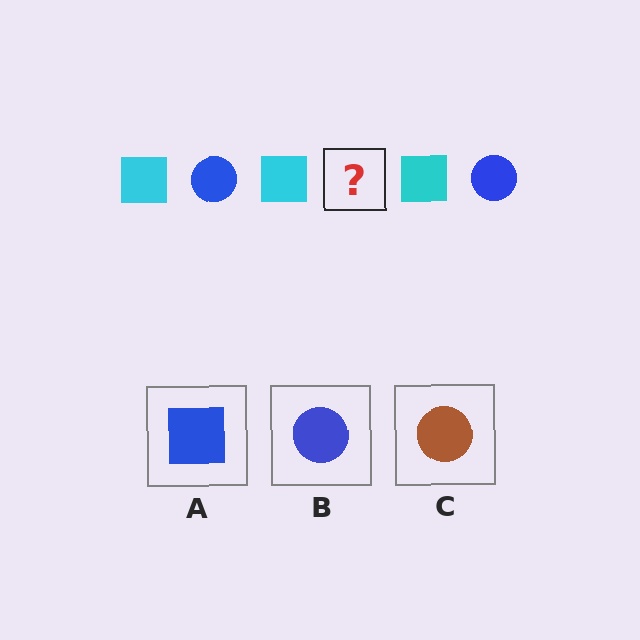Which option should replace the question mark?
Option B.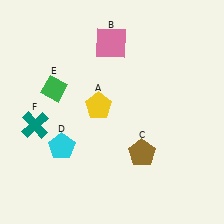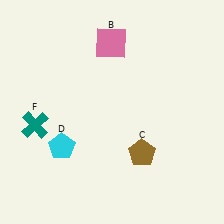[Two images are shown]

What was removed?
The yellow pentagon (A), the green diamond (E) were removed in Image 2.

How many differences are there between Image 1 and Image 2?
There are 2 differences between the two images.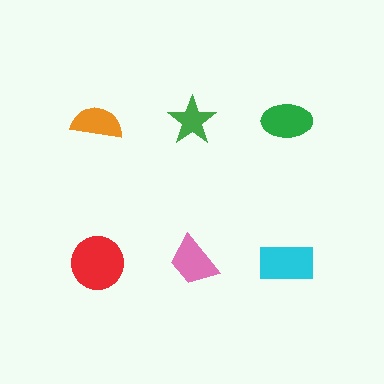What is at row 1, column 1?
An orange semicircle.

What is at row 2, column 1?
A red circle.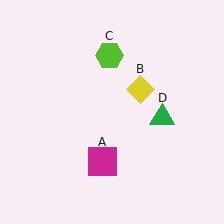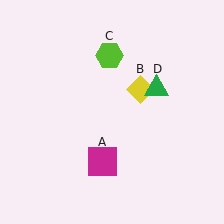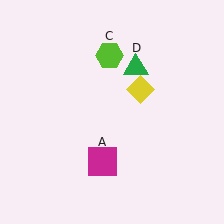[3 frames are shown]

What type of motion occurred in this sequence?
The green triangle (object D) rotated counterclockwise around the center of the scene.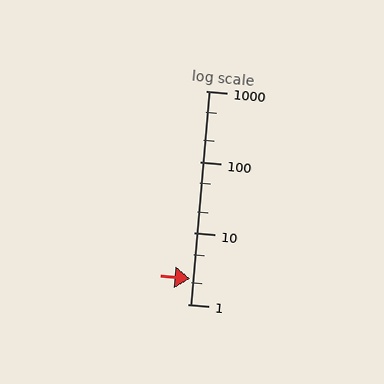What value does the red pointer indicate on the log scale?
The pointer indicates approximately 2.3.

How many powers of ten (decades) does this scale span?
The scale spans 3 decades, from 1 to 1000.